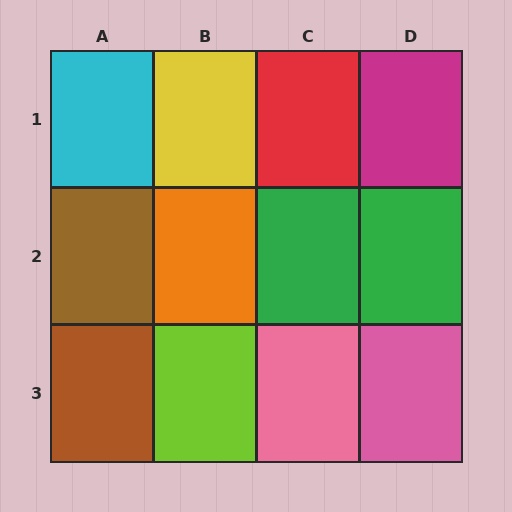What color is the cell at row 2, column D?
Green.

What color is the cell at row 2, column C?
Green.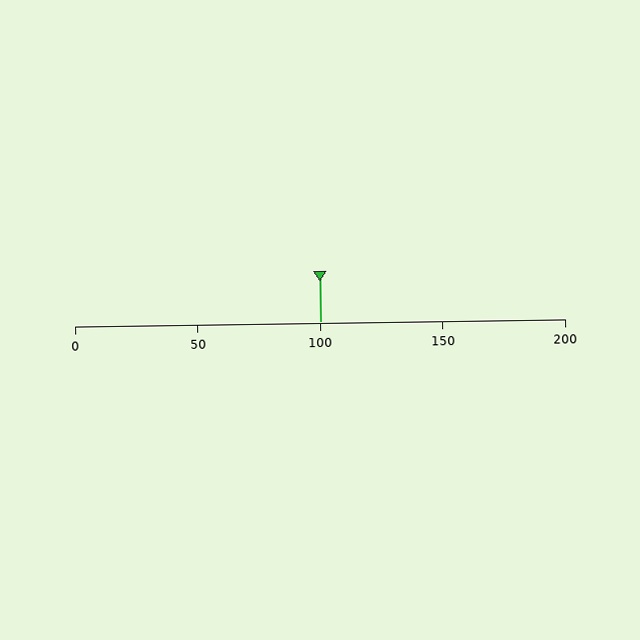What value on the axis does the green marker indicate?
The marker indicates approximately 100.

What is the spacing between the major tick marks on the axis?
The major ticks are spaced 50 apart.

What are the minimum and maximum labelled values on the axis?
The axis runs from 0 to 200.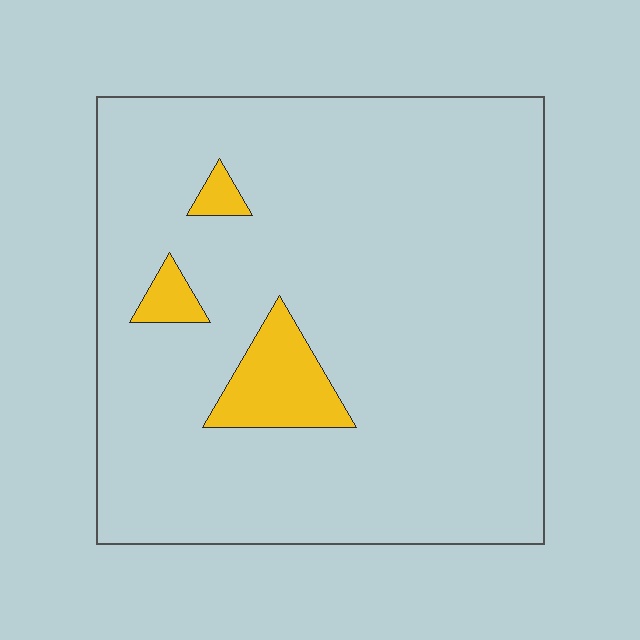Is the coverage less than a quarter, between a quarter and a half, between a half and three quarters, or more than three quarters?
Less than a quarter.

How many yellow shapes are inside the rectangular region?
3.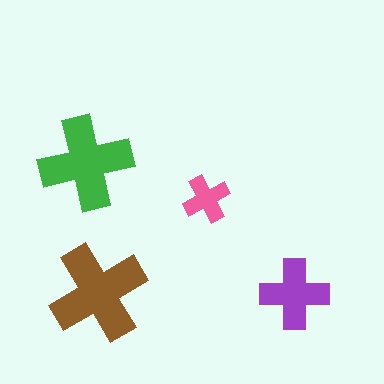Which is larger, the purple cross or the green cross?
The green one.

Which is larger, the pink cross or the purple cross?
The purple one.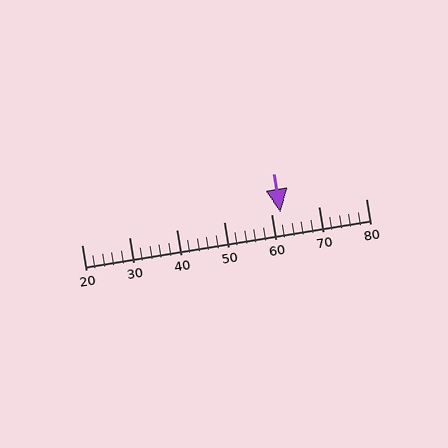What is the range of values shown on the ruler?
The ruler shows values from 20 to 80.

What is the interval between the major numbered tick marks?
The major tick marks are spaced 10 units apart.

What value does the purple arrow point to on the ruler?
The purple arrow points to approximately 62.